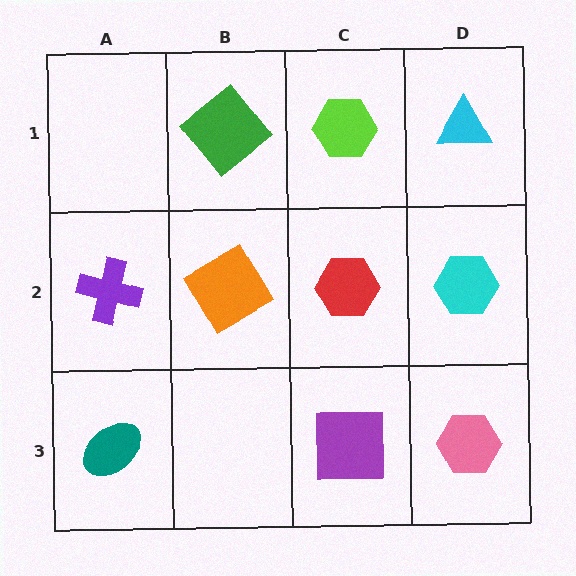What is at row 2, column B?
An orange diamond.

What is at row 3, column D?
A pink hexagon.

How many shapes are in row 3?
3 shapes.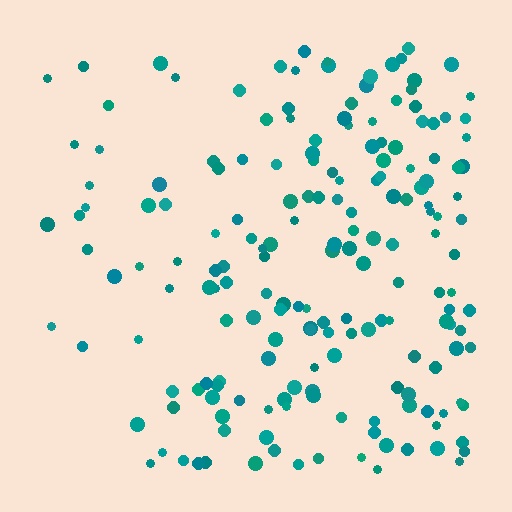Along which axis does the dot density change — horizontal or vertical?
Horizontal.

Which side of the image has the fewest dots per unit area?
The left.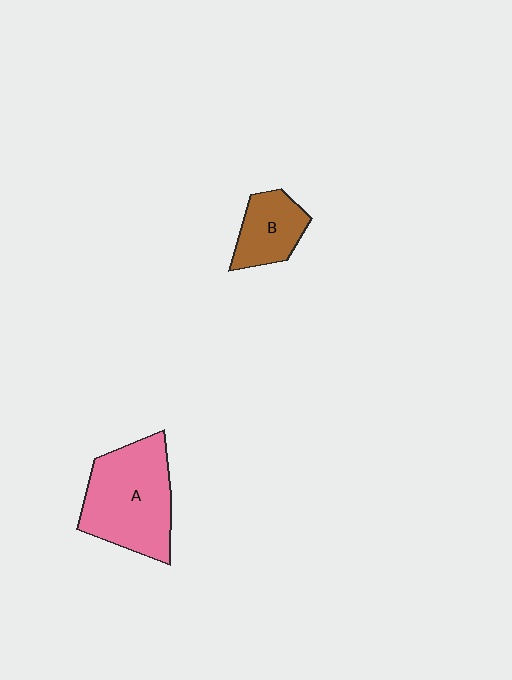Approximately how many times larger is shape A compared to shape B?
Approximately 2.0 times.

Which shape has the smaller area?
Shape B (brown).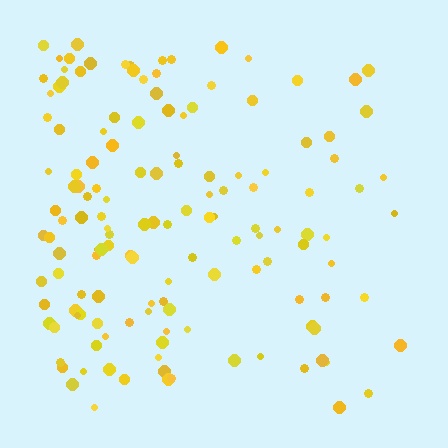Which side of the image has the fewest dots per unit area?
The right.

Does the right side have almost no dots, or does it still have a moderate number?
Still a moderate number, just noticeably fewer than the left.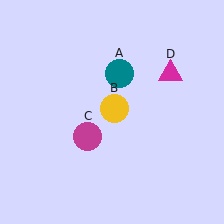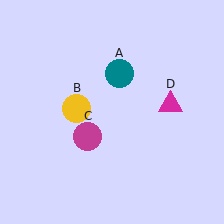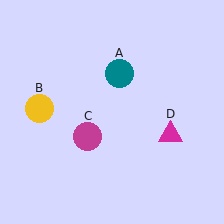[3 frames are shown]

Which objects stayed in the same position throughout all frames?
Teal circle (object A) and magenta circle (object C) remained stationary.